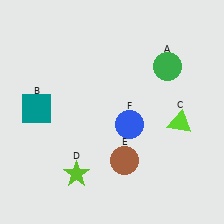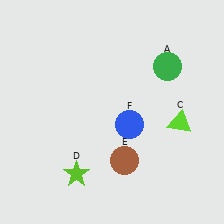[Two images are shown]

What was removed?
The teal square (B) was removed in Image 2.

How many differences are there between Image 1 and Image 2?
There is 1 difference between the two images.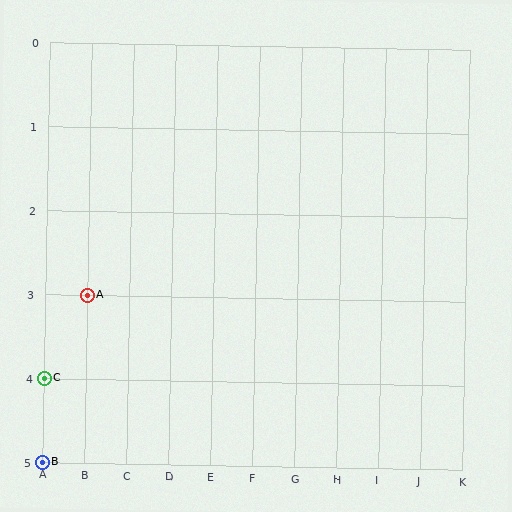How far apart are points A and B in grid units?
Points A and B are 1 column and 2 rows apart (about 2.2 grid units diagonally).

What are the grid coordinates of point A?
Point A is at grid coordinates (B, 3).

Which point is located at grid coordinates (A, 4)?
Point C is at (A, 4).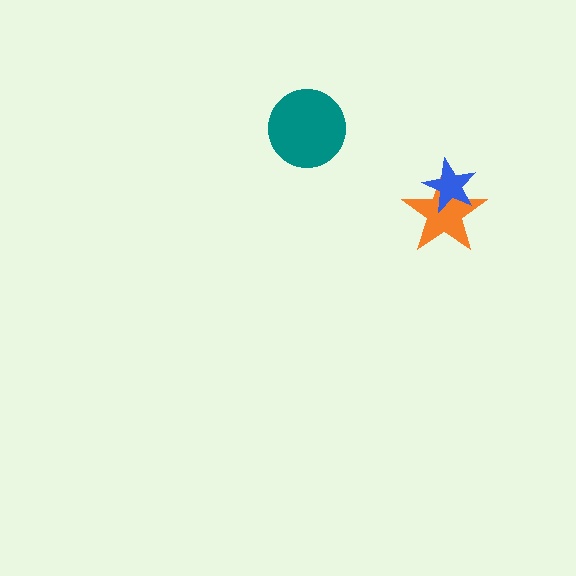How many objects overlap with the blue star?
1 object overlaps with the blue star.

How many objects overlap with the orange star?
1 object overlaps with the orange star.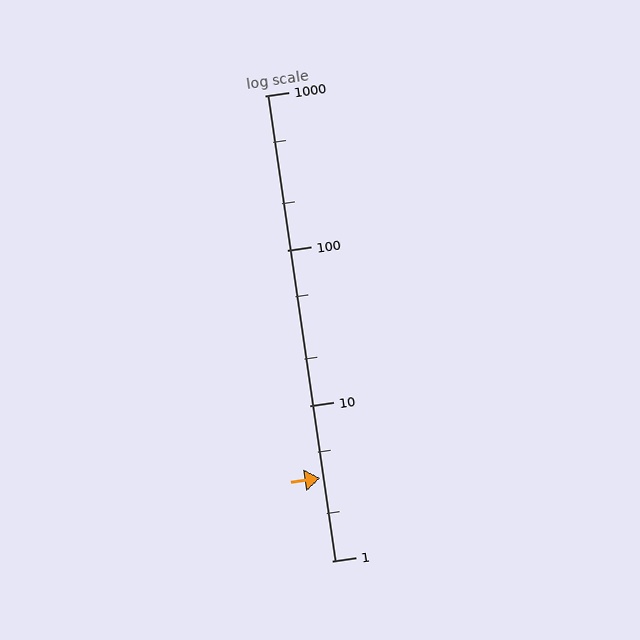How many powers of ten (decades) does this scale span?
The scale spans 3 decades, from 1 to 1000.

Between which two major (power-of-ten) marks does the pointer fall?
The pointer is between 1 and 10.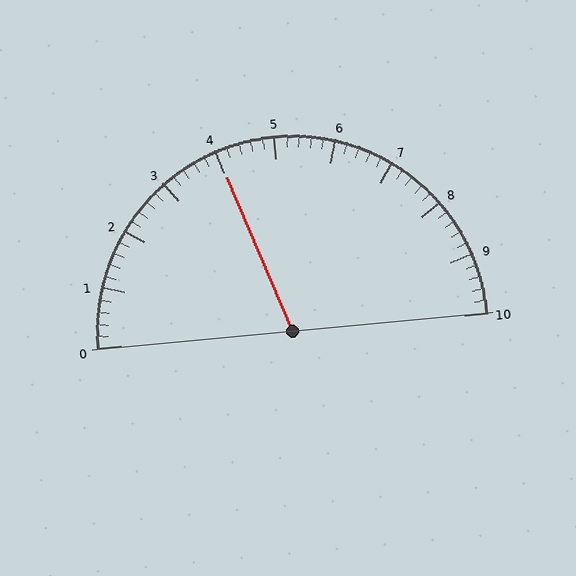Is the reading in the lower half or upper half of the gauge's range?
The reading is in the lower half of the range (0 to 10).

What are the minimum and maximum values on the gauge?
The gauge ranges from 0 to 10.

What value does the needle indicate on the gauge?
The needle indicates approximately 4.0.